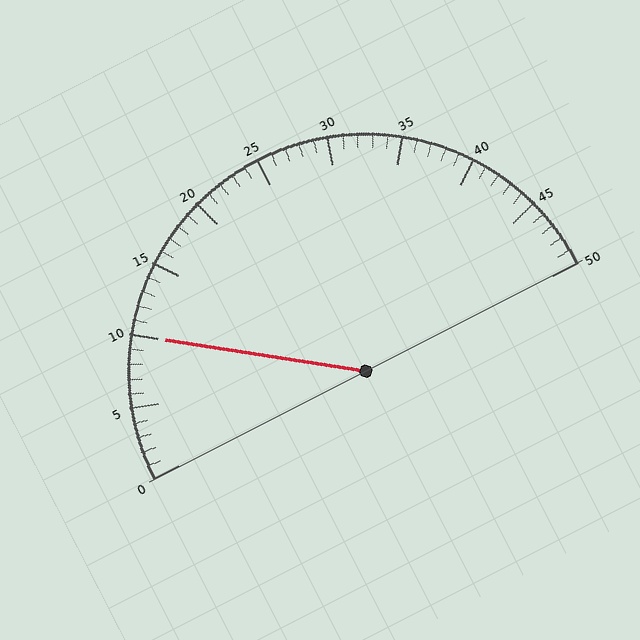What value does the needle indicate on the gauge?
The needle indicates approximately 10.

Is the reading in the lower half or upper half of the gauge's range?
The reading is in the lower half of the range (0 to 50).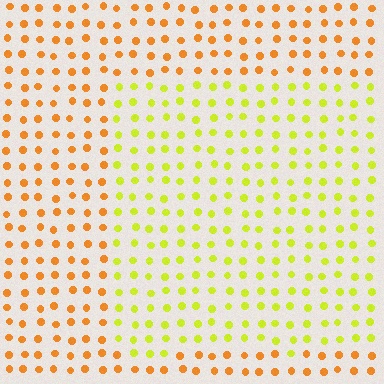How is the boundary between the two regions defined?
The boundary is defined purely by a slight shift in hue (about 42 degrees). Spacing, size, and orientation are identical on both sides.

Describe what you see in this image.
The image is filled with small orange elements in a uniform arrangement. A rectangle-shaped region is visible where the elements are tinted to a slightly different hue, forming a subtle color boundary.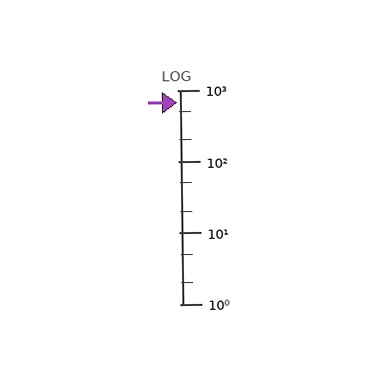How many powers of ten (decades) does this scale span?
The scale spans 3 decades, from 1 to 1000.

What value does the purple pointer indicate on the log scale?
The pointer indicates approximately 660.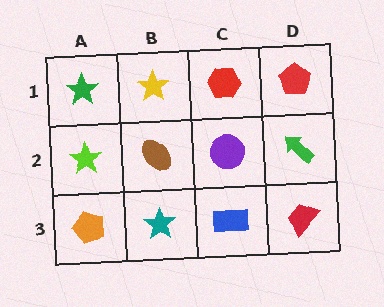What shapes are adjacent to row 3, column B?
A brown ellipse (row 2, column B), an orange pentagon (row 3, column A), a blue rectangle (row 3, column C).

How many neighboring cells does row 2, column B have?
4.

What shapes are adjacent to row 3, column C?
A purple circle (row 2, column C), a teal star (row 3, column B), a red trapezoid (row 3, column D).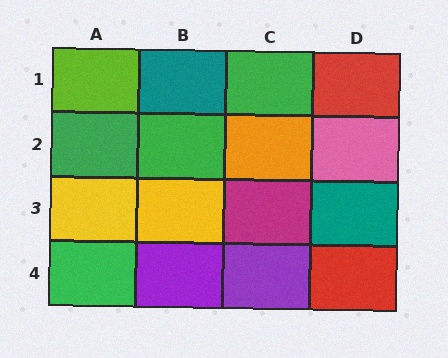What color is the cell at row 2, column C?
Orange.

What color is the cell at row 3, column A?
Yellow.